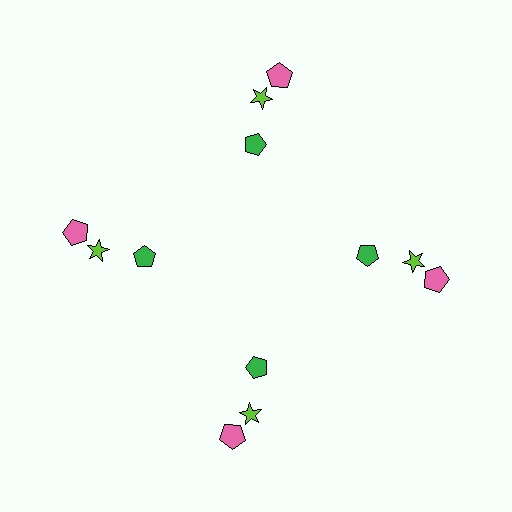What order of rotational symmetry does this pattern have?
This pattern has 4-fold rotational symmetry.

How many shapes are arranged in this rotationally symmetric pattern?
There are 12 shapes, arranged in 4 groups of 3.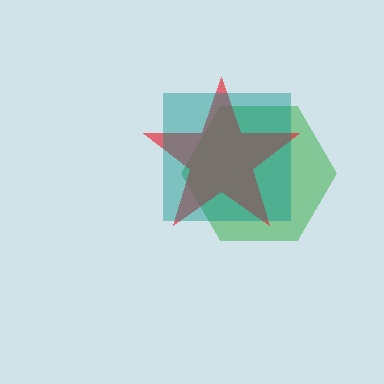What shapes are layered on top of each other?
The layered shapes are: a green hexagon, a red star, a teal square.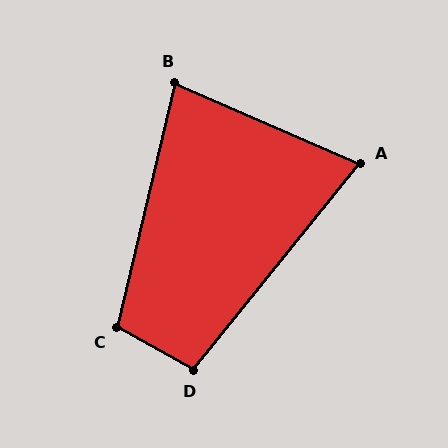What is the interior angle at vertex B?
Approximately 80 degrees (acute).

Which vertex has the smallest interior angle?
A, at approximately 75 degrees.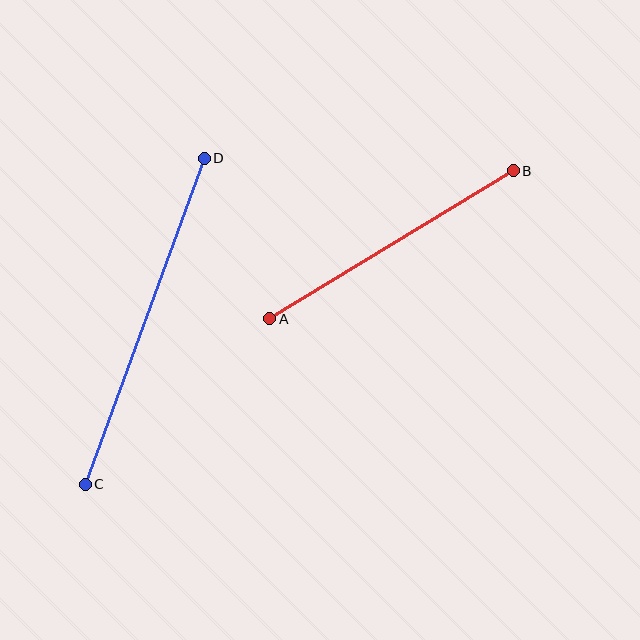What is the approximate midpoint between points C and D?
The midpoint is at approximately (145, 321) pixels.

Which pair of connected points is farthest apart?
Points C and D are farthest apart.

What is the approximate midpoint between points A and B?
The midpoint is at approximately (391, 245) pixels.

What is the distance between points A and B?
The distance is approximately 285 pixels.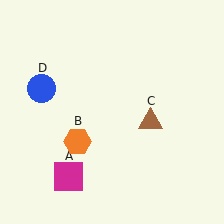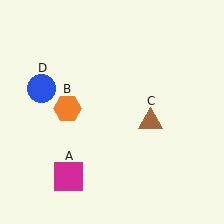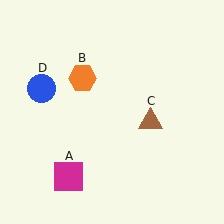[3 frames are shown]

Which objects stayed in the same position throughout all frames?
Magenta square (object A) and brown triangle (object C) and blue circle (object D) remained stationary.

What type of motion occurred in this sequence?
The orange hexagon (object B) rotated clockwise around the center of the scene.